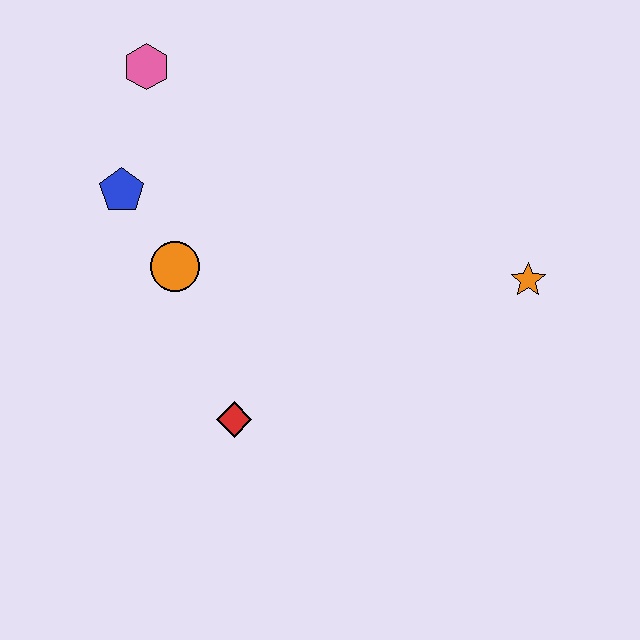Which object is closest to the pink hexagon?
The blue pentagon is closest to the pink hexagon.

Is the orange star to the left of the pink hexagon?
No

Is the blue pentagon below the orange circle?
No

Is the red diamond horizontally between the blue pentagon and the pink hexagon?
No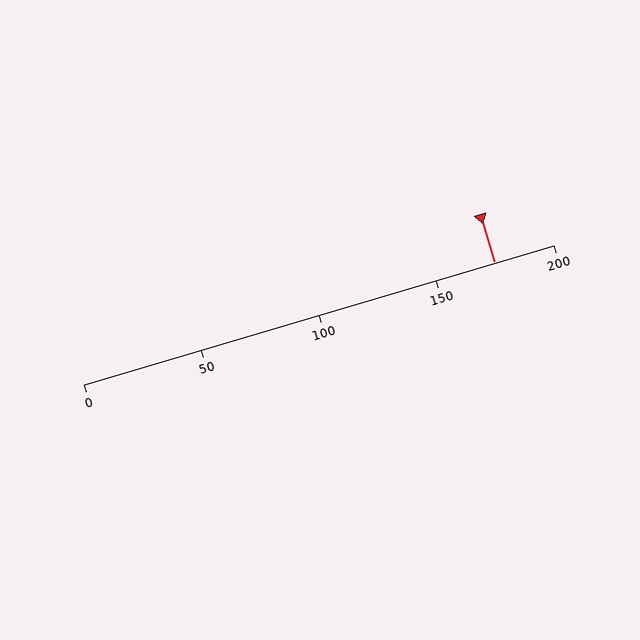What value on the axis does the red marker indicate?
The marker indicates approximately 175.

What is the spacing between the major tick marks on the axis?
The major ticks are spaced 50 apart.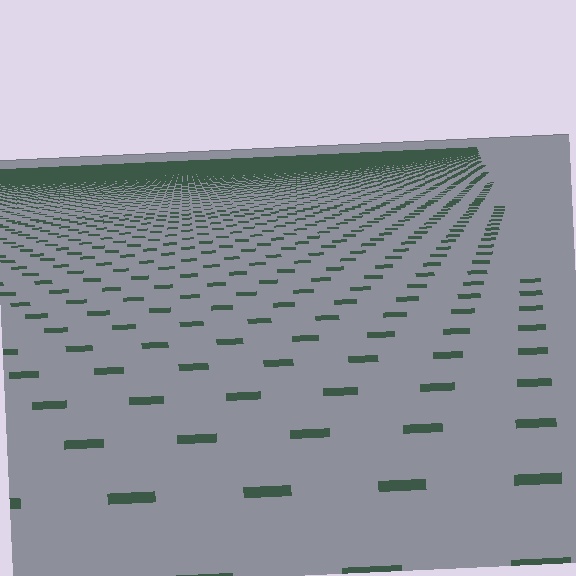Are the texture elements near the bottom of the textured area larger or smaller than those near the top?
Larger. Near the bottom, elements are closer to the viewer and appear at a bigger on-screen size.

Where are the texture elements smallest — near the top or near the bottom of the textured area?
Near the top.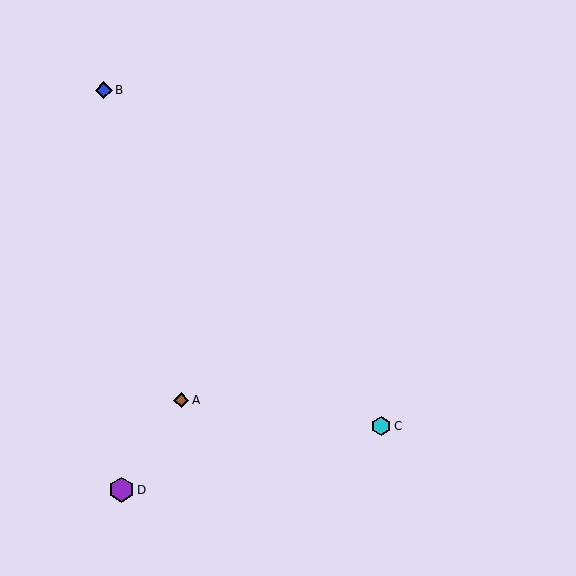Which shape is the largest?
The purple hexagon (labeled D) is the largest.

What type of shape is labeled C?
Shape C is a cyan hexagon.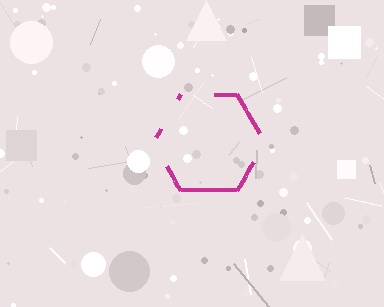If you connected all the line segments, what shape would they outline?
They would outline a hexagon.